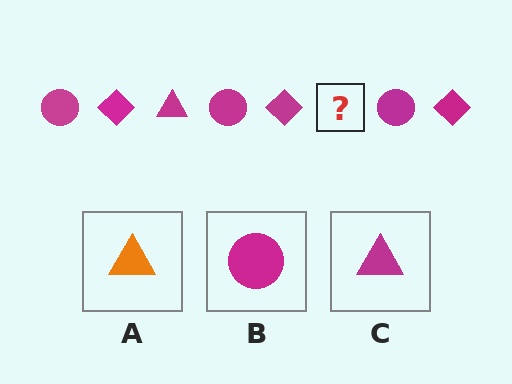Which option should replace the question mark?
Option C.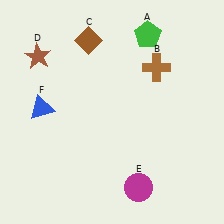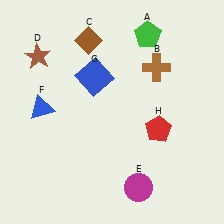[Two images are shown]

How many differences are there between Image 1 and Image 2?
There are 2 differences between the two images.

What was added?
A blue square (G), a red pentagon (H) were added in Image 2.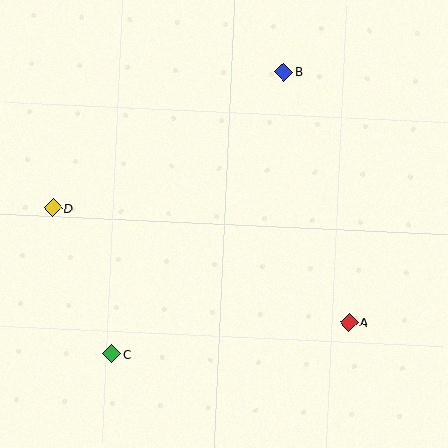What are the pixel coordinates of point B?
Point B is at (284, 72).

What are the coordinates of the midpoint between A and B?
The midpoint between A and B is at (316, 197).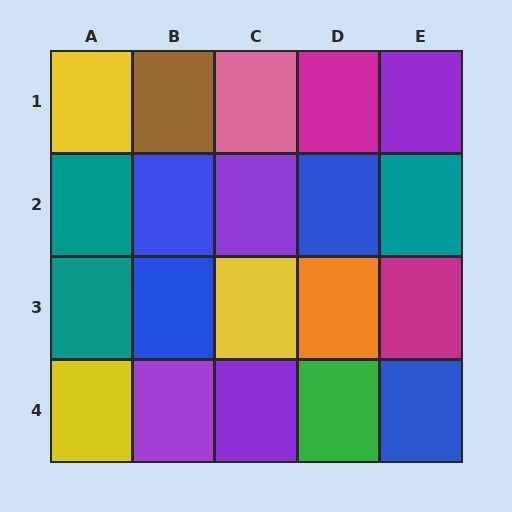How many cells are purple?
4 cells are purple.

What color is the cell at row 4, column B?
Purple.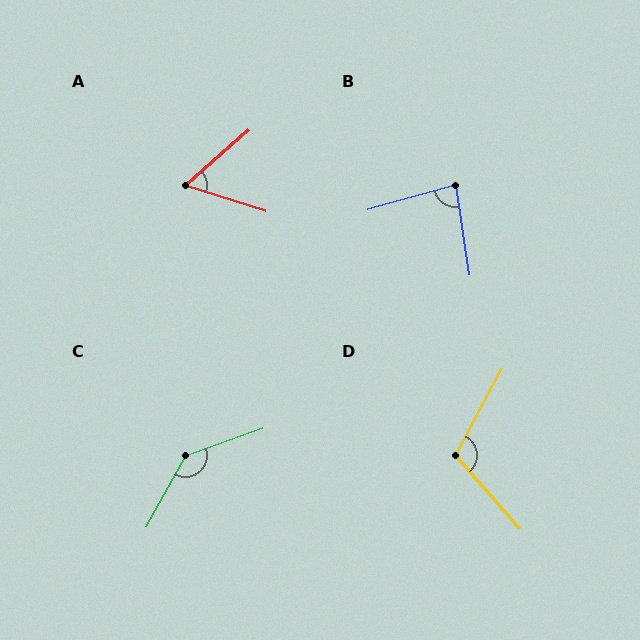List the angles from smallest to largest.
A (59°), B (83°), D (110°), C (138°).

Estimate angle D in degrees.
Approximately 110 degrees.